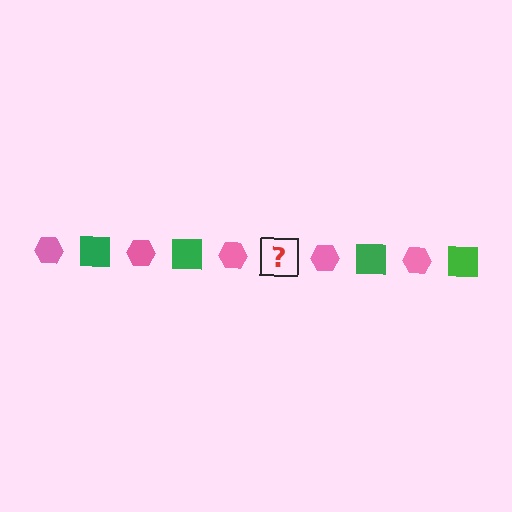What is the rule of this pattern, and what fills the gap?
The rule is that the pattern alternates between pink hexagon and green square. The gap should be filled with a green square.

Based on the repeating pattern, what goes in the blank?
The blank should be a green square.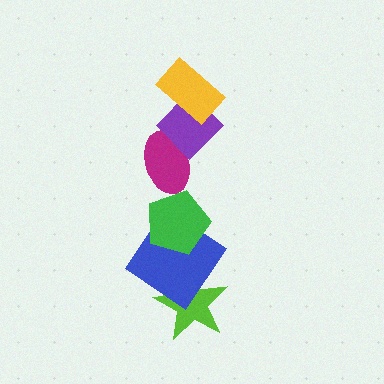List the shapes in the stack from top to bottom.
From top to bottom: the yellow rectangle, the purple diamond, the magenta ellipse, the green pentagon, the blue diamond, the lime star.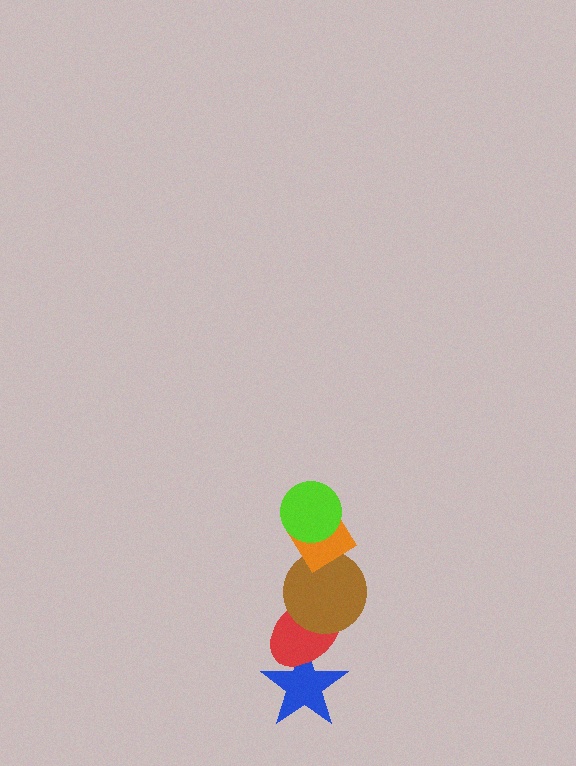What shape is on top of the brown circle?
The orange diamond is on top of the brown circle.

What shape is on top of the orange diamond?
The lime circle is on top of the orange diamond.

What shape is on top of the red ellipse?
The brown circle is on top of the red ellipse.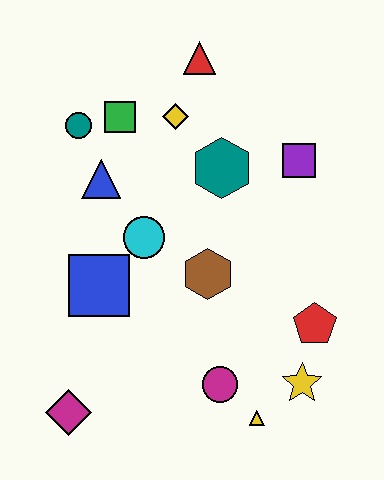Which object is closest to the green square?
The teal circle is closest to the green square.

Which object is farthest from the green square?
The yellow triangle is farthest from the green square.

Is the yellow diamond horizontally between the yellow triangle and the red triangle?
No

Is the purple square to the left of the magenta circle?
No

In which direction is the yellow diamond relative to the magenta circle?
The yellow diamond is above the magenta circle.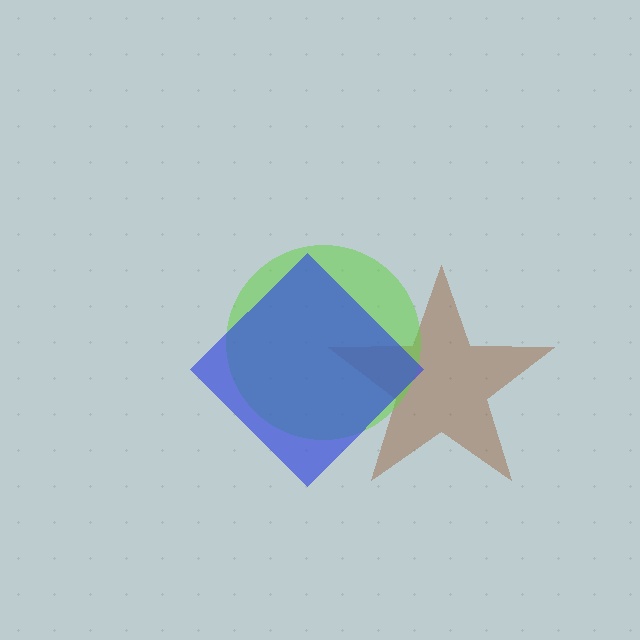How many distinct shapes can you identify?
There are 3 distinct shapes: a brown star, a lime circle, a blue diamond.